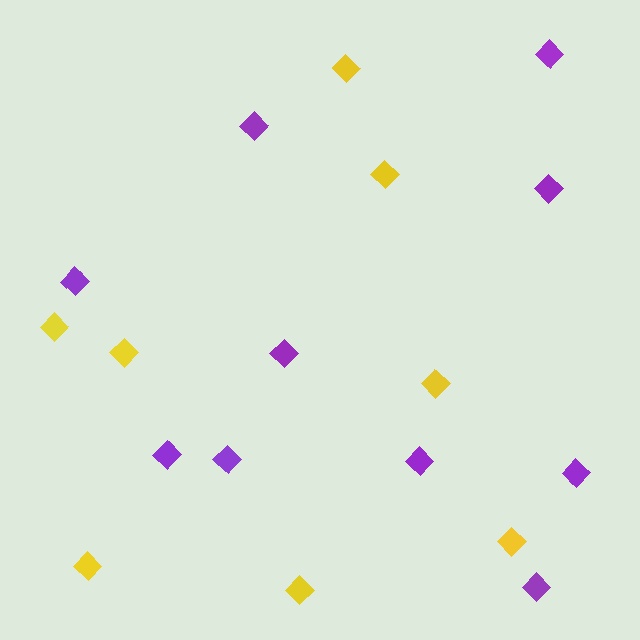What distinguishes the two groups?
There are 2 groups: one group of purple diamonds (10) and one group of yellow diamonds (8).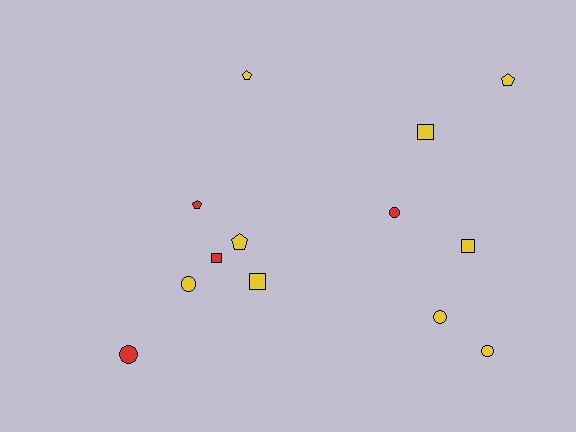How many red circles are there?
There are 2 red circles.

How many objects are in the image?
There are 13 objects.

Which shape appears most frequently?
Circle, with 5 objects.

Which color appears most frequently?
Yellow, with 9 objects.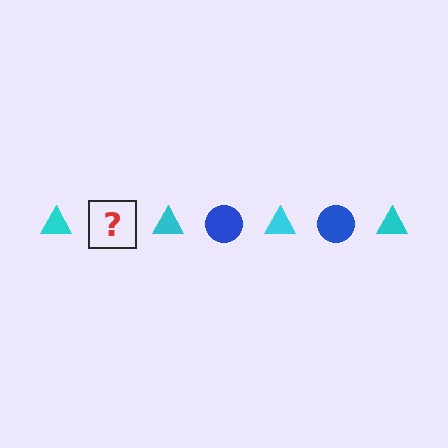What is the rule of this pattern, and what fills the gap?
The rule is that the pattern alternates between cyan triangle and blue circle. The gap should be filled with a blue circle.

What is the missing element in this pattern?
The missing element is a blue circle.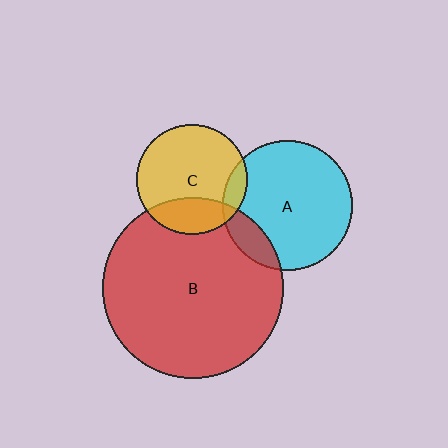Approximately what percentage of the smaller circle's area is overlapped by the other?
Approximately 25%.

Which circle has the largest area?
Circle B (red).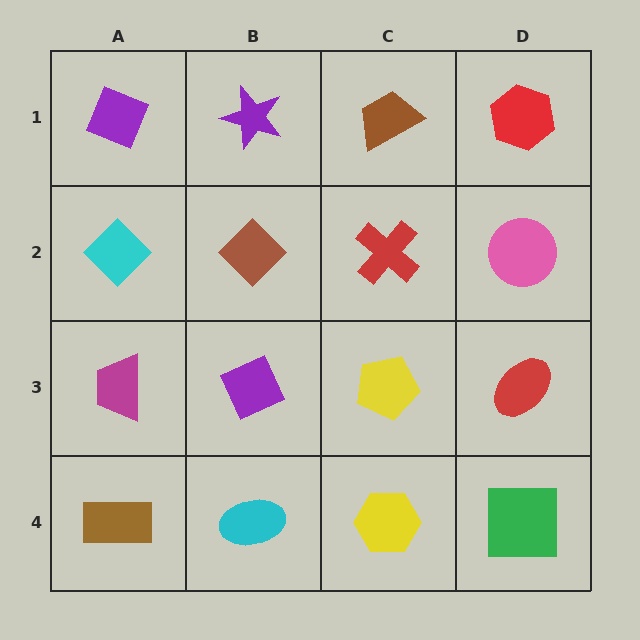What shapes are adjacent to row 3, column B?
A brown diamond (row 2, column B), a cyan ellipse (row 4, column B), a magenta trapezoid (row 3, column A), a yellow pentagon (row 3, column C).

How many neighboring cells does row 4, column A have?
2.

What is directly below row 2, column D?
A red ellipse.